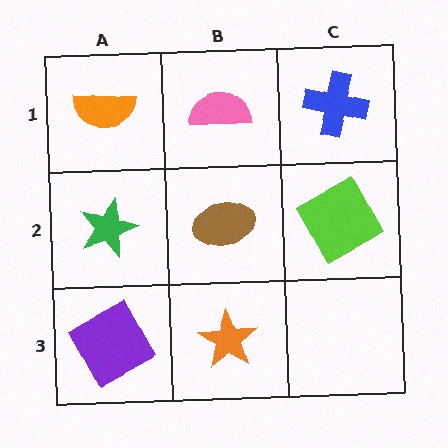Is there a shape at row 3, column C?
No, that cell is empty.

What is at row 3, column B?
An orange star.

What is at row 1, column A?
An orange semicircle.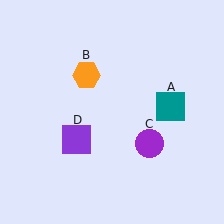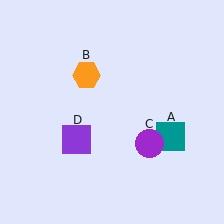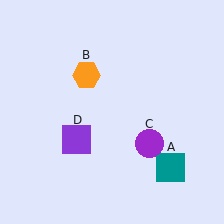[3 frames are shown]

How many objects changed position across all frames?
1 object changed position: teal square (object A).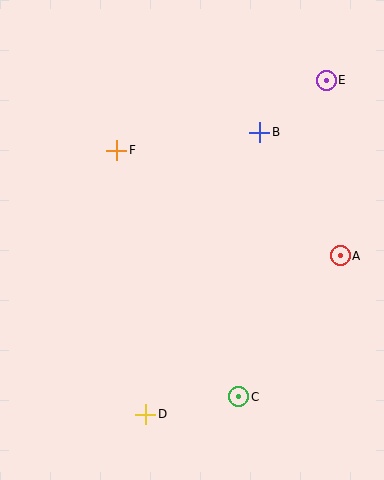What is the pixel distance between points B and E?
The distance between B and E is 84 pixels.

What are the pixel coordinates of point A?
Point A is at (340, 256).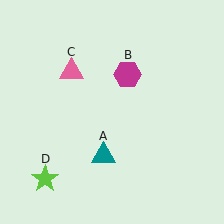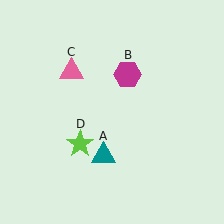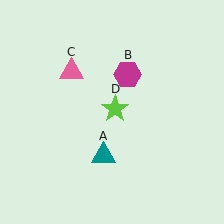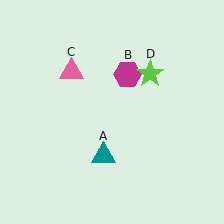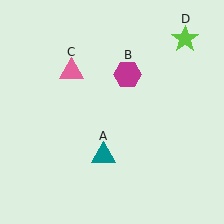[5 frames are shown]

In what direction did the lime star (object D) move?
The lime star (object D) moved up and to the right.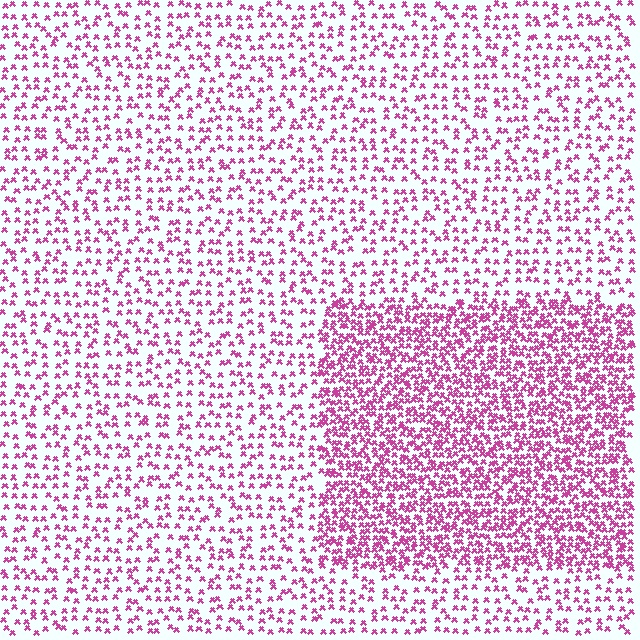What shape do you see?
I see a rectangle.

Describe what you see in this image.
The image contains small magenta elements arranged at two different densities. A rectangle-shaped region is visible where the elements are more densely packed than the surrounding area.